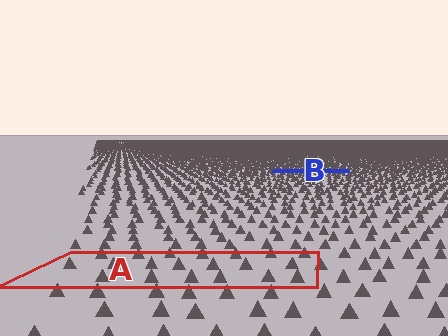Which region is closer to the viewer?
Region A is closer. The texture elements there are larger and more spread out.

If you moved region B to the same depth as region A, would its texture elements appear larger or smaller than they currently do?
They would appear larger. At a closer depth, the same texture elements are projected at a bigger on-screen size.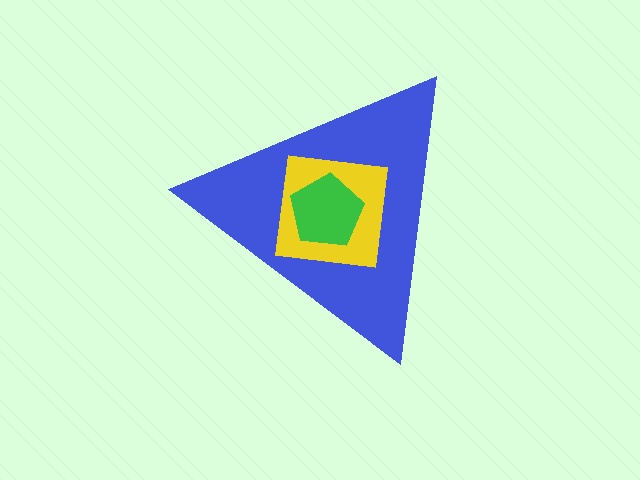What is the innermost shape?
The green pentagon.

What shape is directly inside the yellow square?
The green pentagon.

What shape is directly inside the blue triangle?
The yellow square.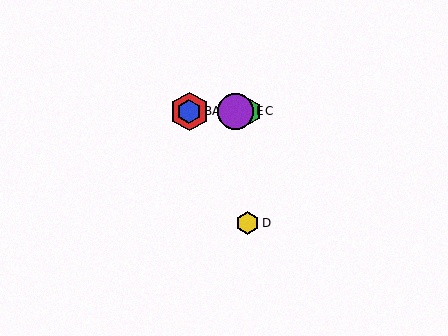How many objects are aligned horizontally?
4 objects (A, B, C, E) are aligned horizontally.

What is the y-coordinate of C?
Object C is at y≈111.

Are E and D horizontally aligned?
No, E is at y≈111 and D is at y≈223.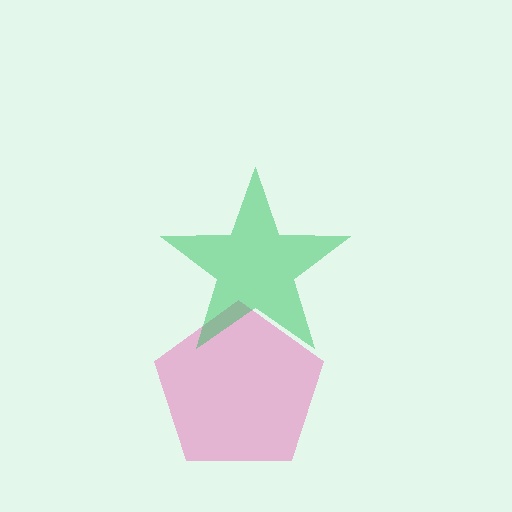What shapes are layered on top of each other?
The layered shapes are: a pink pentagon, a green star.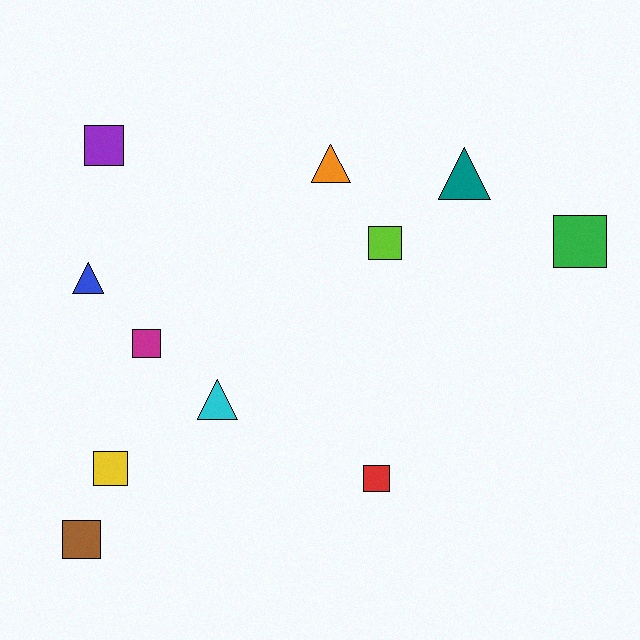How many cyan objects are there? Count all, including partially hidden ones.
There is 1 cyan object.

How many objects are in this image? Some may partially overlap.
There are 11 objects.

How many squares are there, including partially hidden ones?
There are 7 squares.